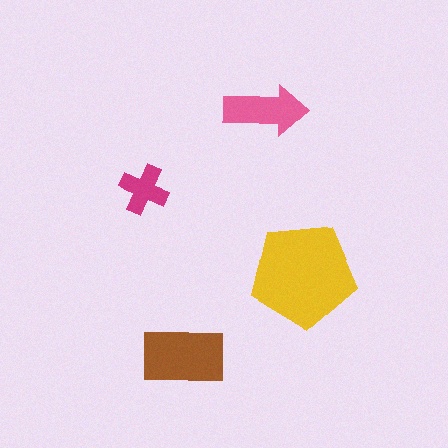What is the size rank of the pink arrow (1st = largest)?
3rd.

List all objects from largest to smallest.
The yellow pentagon, the brown rectangle, the pink arrow, the magenta cross.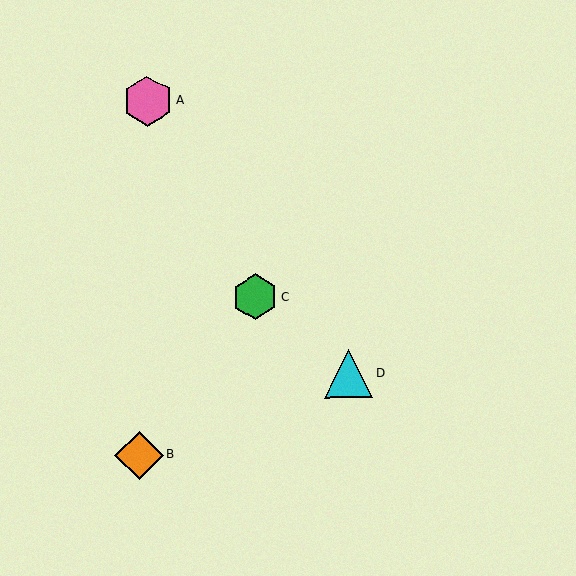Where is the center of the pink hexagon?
The center of the pink hexagon is at (147, 101).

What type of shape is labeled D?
Shape D is a cyan triangle.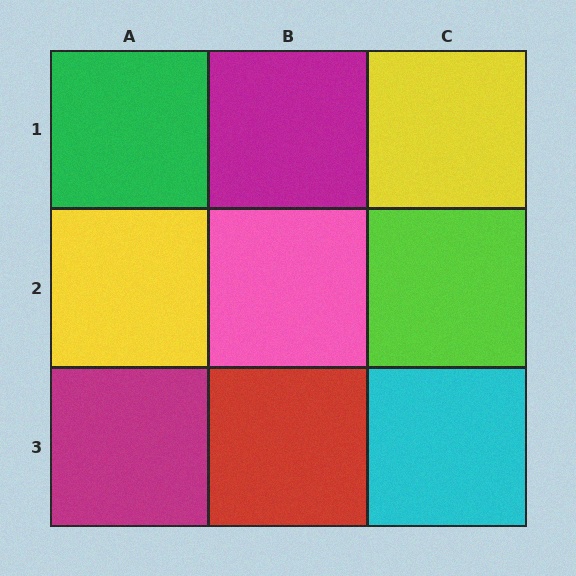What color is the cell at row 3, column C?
Cyan.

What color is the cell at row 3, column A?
Magenta.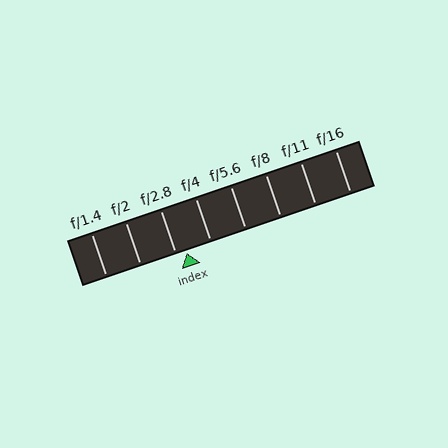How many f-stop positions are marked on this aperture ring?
There are 8 f-stop positions marked.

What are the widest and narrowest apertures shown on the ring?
The widest aperture shown is f/1.4 and the narrowest is f/16.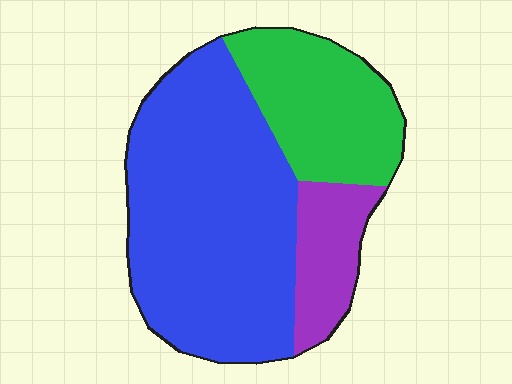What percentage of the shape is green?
Green takes up about one quarter (1/4) of the shape.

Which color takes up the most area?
Blue, at roughly 60%.